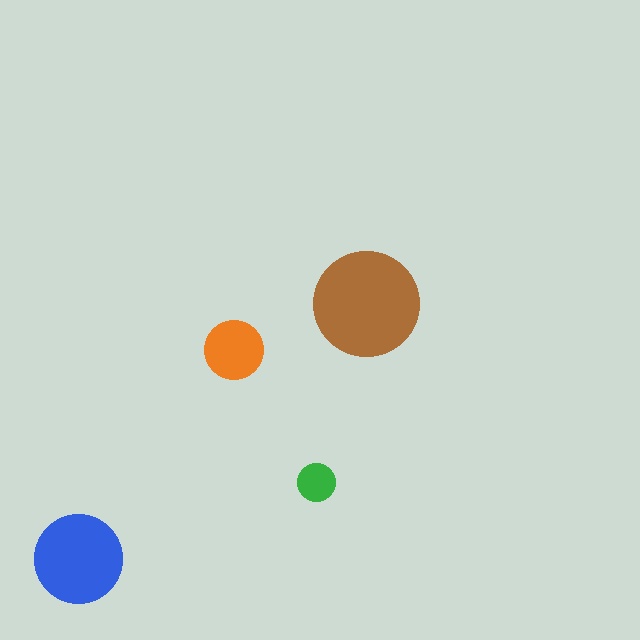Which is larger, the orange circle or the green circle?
The orange one.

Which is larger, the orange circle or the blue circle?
The blue one.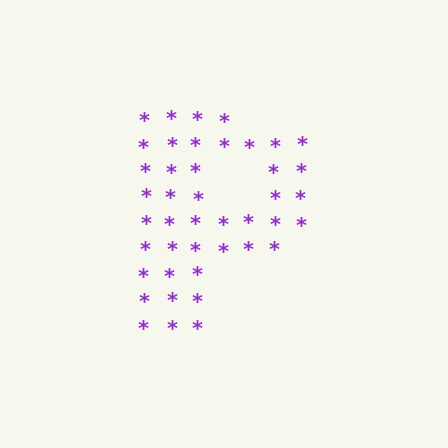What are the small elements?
The small elements are asterisks.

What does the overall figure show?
The overall figure shows the letter P.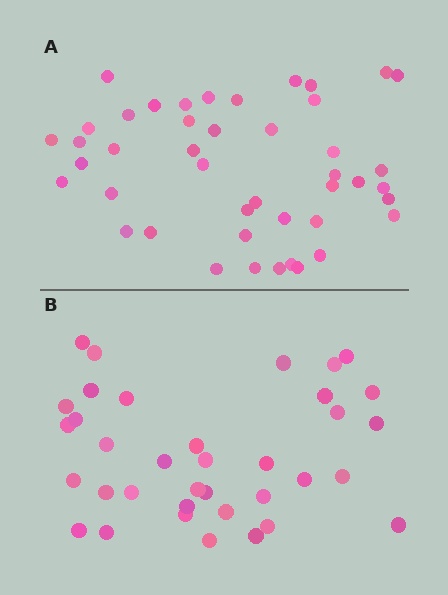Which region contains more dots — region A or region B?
Region A (the top region) has more dots.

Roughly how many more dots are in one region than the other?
Region A has roughly 8 or so more dots than region B.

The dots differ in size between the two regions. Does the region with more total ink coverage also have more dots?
No. Region B has more total ink coverage because its dots are larger, but region A actually contains more individual dots. Total area can be misleading — the number of items is what matters here.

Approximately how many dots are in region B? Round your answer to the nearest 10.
About 40 dots. (The exact count is 36, which rounds to 40.)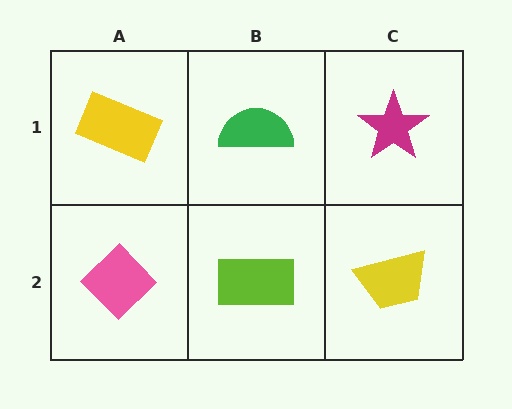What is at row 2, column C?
A yellow trapezoid.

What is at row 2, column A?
A pink diamond.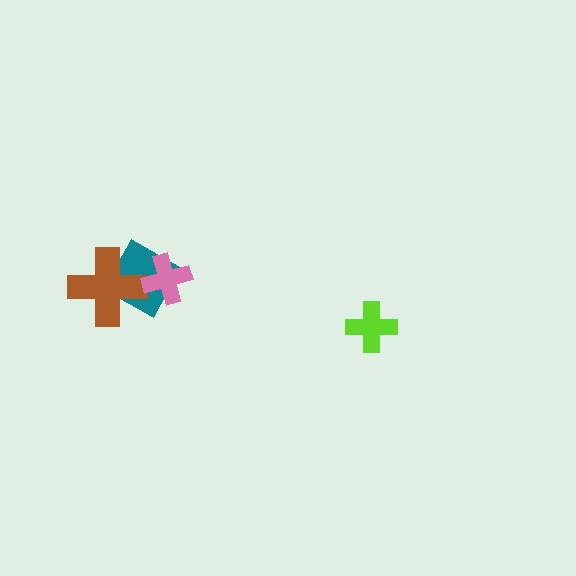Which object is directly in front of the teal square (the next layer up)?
The brown cross is directly in front of the teal square.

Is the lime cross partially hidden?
No, no other shape covers it.